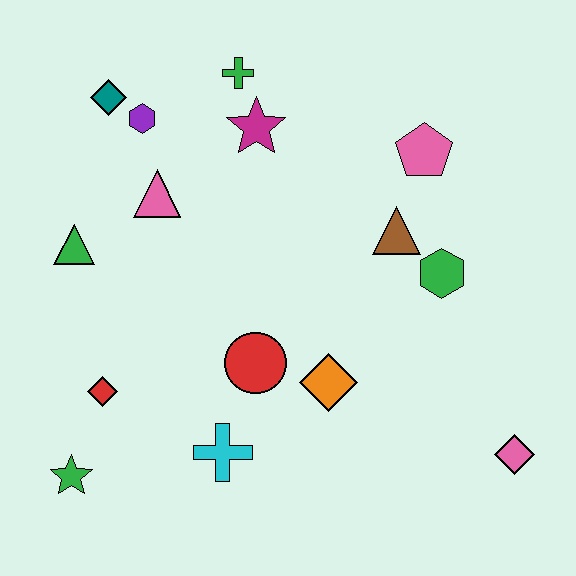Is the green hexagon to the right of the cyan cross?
Yes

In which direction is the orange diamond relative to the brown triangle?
The orange diamond is below the brown triangle.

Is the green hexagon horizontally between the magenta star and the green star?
No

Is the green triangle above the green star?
Yes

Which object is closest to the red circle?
The orange diamond is closest to the red circle.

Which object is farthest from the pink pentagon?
The green star is farthest from the pink pentagon.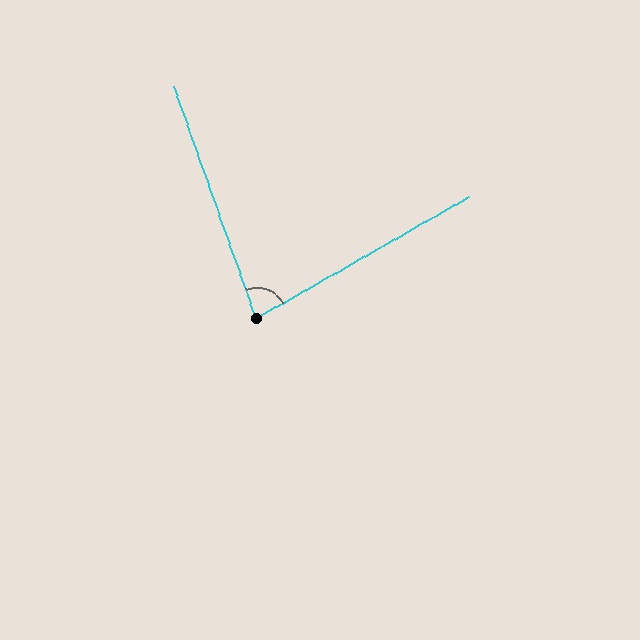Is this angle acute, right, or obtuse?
It is acute.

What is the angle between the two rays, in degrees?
Approximately 80 degrees.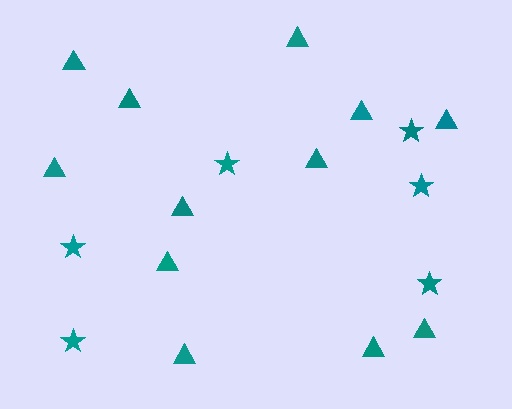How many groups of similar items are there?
There are 2 groups: one group of stars (6) and one group of triangles (12).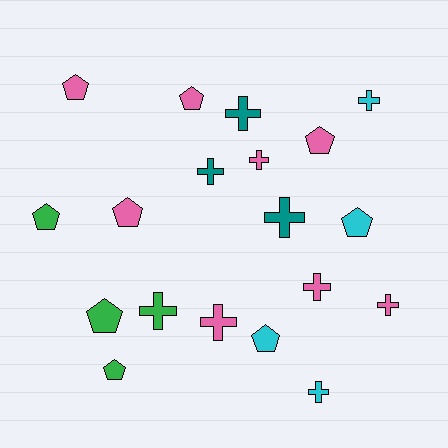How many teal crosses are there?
There are 3 teal crosses.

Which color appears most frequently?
Pink, with 8 objects.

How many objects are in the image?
There are 19 objects.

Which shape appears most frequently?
Cross, with 10 objects.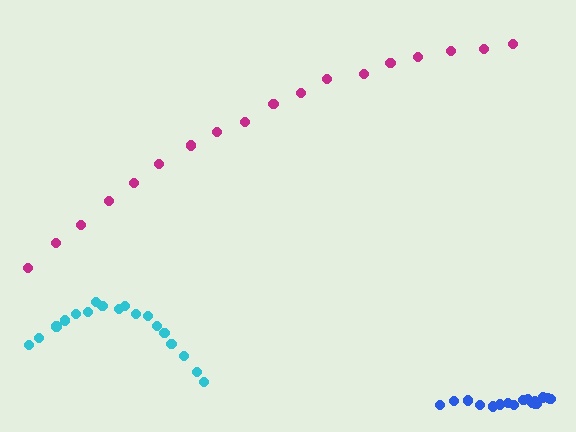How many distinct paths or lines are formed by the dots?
There are 3 distinct paths.